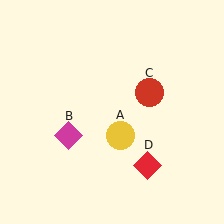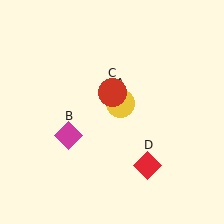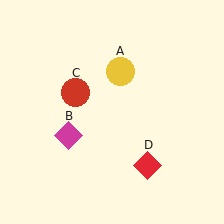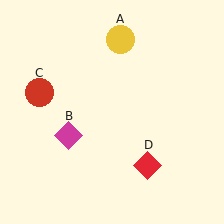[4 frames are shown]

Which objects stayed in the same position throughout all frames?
Magenta diamond (object B) and red diamond (object D) remained stationary.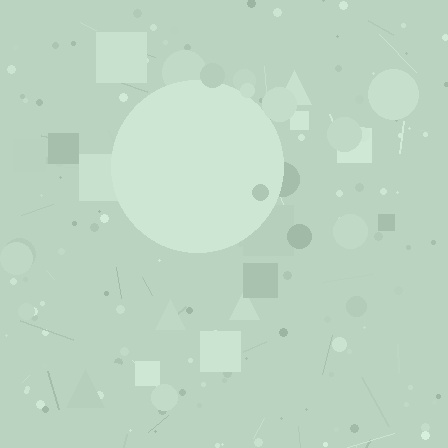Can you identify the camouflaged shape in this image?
The camouflaged shape is a circle.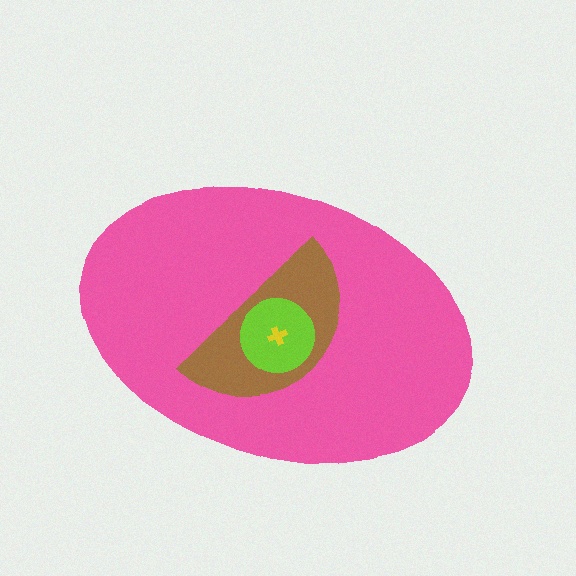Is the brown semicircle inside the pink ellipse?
Yes.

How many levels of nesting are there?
4.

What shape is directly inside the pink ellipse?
The brown semicircle.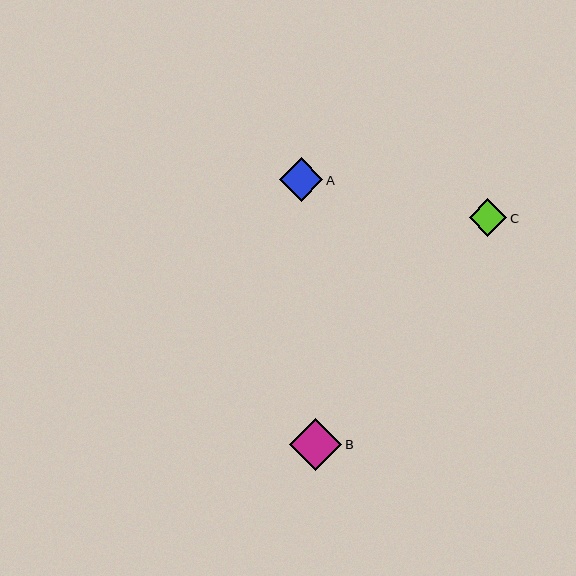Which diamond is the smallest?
Diamond C is the smallest with a size of approximately 37 pixels.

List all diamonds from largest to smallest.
From largest to smallest: B, A, C.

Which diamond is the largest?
Diamond B is the largest with a size of approximately 52 pixels.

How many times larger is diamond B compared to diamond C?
Diamond B is approximately 1.4 times the size of diamond C.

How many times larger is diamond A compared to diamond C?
Diamond A is approximately 1.2 times the size of diamond C.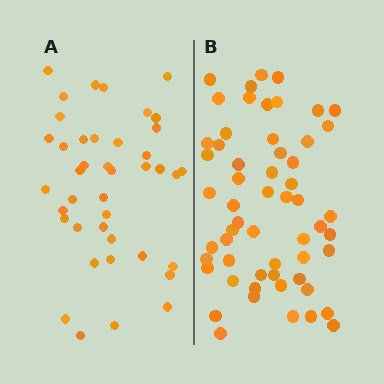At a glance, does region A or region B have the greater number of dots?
Region B (the right region) has more dots.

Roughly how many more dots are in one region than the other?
Region B has approximately 15 more dots than region A.